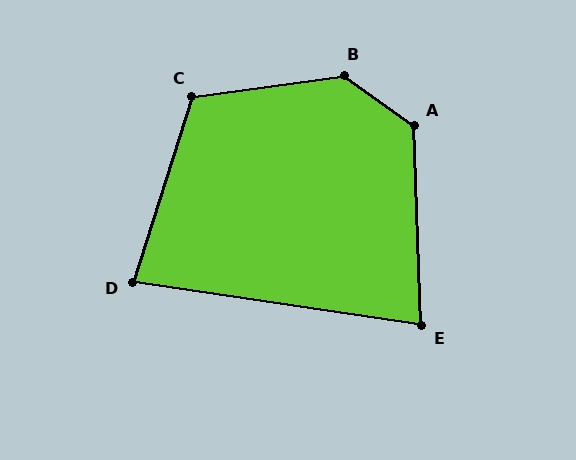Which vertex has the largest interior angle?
B, at approximately 137 degrees.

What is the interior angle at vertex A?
Approximately 127 degrees (obtuse).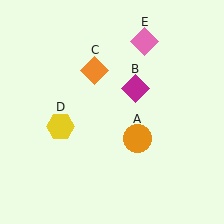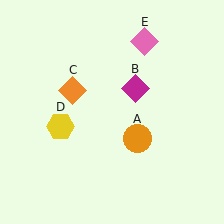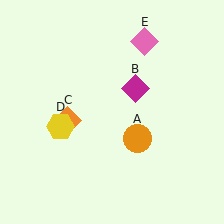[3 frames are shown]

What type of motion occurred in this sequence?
The orange diamond (object C) rotated counterclockwise around the center of the scene.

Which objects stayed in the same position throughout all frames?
Orange circle (object A) and magenta diamond (object B) and yellow hexagon (object D) and pink diamond (object E) remained stationary.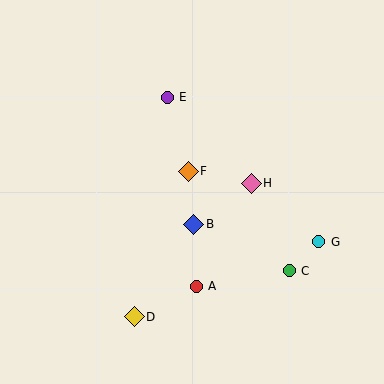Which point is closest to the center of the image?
Point F at (188, 171) is closest to the center.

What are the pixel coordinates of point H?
Point H is at (251, 183).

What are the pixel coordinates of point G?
Point G is at (319, 242).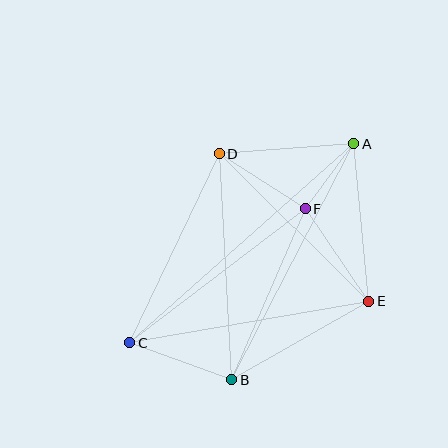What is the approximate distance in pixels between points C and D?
The distance between C and D is approximately 209 pixels.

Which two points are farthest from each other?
Points A and C are farthest from each other.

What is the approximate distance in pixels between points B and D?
The distance between B and D is approximately 227 pixels.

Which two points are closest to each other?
Points A and F are closest to each other.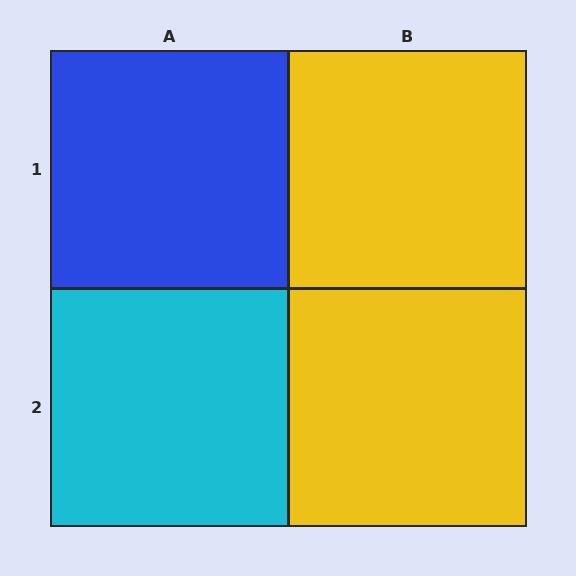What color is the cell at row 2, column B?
Yellow.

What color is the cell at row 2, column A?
Cyan.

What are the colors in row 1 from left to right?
Blue, yellow.